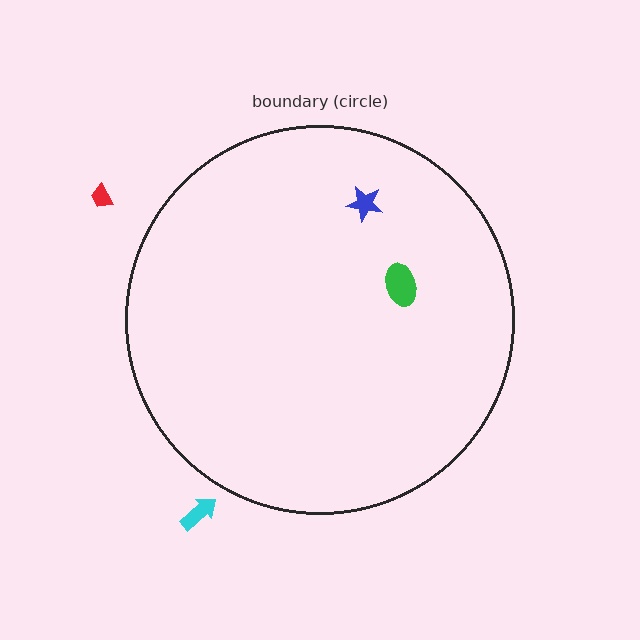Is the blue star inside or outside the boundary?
Inside.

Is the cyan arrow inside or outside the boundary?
Outside.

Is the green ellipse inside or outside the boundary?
Inside.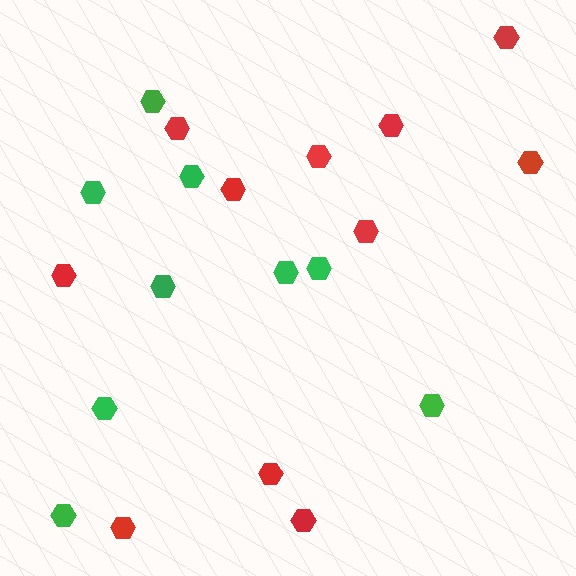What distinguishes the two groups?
There are 2 groups: one group of red hexagons (11) and one group of green hexagons (9).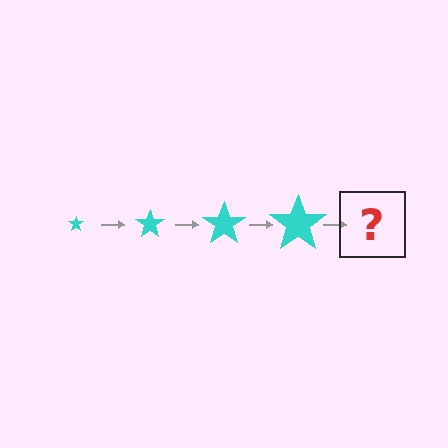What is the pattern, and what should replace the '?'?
The pattern is that the star gets progressively larger each step. The '?' should be a cyan star, larger than the previous one.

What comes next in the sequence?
The next element should be a cyan star, larger than the previous one.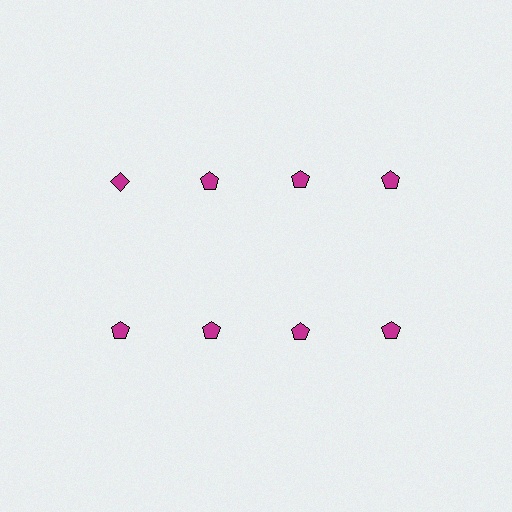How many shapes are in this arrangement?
There are 8 shapes arranged in a grid pattern.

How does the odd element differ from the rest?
It has a different shape: diamond instead of pentagon.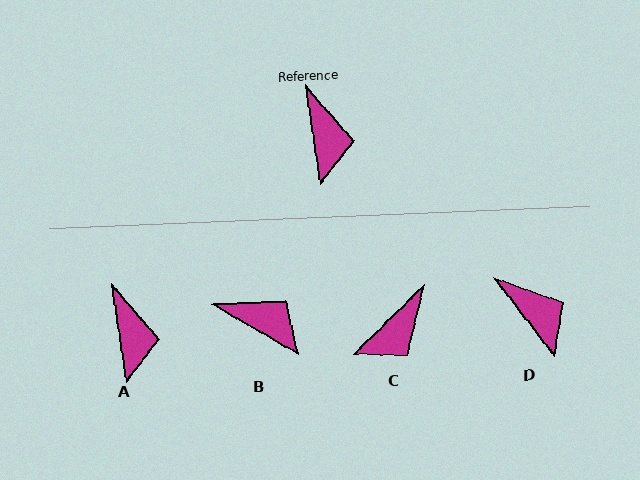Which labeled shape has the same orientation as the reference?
A.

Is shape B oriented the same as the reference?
No, it is off by about 52 degrees.